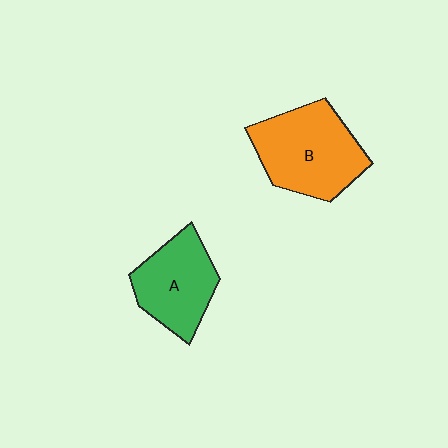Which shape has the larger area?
Shape B (orange).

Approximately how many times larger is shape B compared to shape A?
Approximately 1.3 times.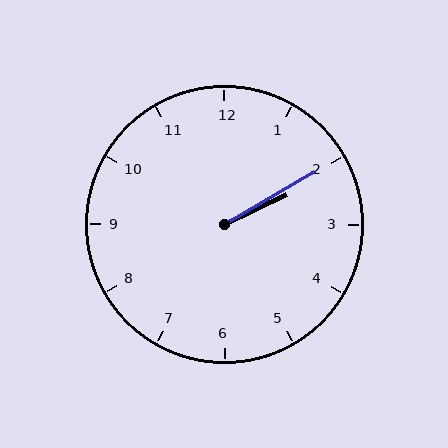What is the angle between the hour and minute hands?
Approximately 5 degrees.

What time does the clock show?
2:10.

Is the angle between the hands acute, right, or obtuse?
It is acute.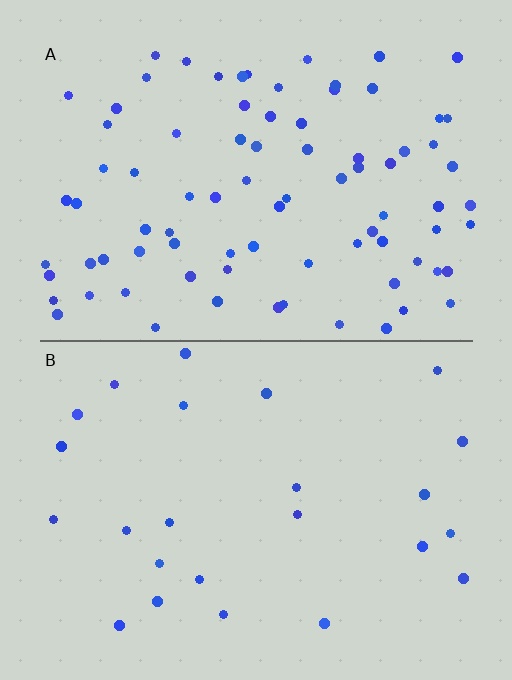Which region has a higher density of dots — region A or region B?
A (the top).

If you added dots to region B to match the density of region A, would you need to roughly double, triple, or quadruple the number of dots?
Approximately triple.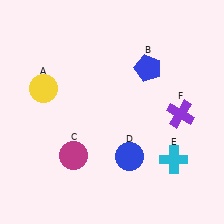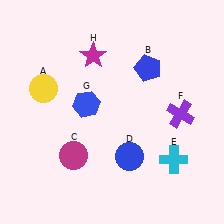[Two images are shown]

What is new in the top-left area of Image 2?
A magenta star (H) was added in the top-left area of Image 2.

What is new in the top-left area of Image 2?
A blue hexagon (G) was added in the top-left area of Image 2.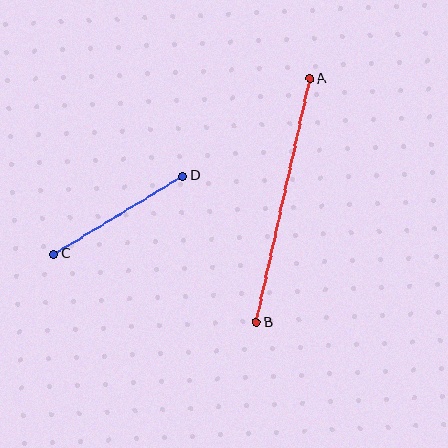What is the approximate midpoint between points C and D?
The midpoint is at approximately (118, 215) pixels.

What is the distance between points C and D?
The distance is approximately 151 pixels.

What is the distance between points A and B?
The distance is approximately 249 pixels.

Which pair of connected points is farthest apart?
Points A and B are farthest apart.